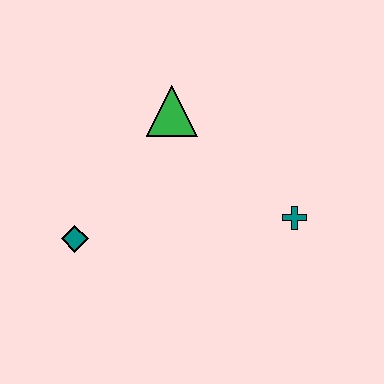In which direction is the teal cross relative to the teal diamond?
The teal cross is to the right of the teal diamond.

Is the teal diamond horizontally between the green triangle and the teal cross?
No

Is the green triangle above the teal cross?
Yes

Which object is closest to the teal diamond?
The green triangle is closest to the teal diamond.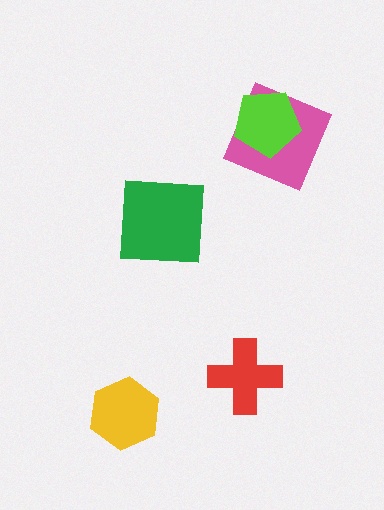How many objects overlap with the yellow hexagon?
0 objects overlap with the yellow hexagon.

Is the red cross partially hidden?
No, no other shape covers it.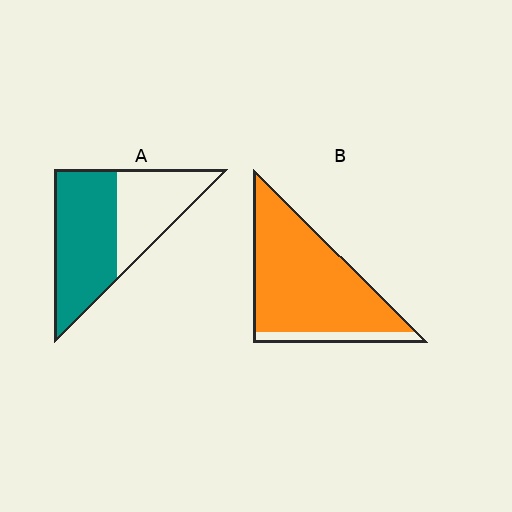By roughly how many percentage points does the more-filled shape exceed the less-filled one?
By roughly 30 percentage points (B over A).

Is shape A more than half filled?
Yes.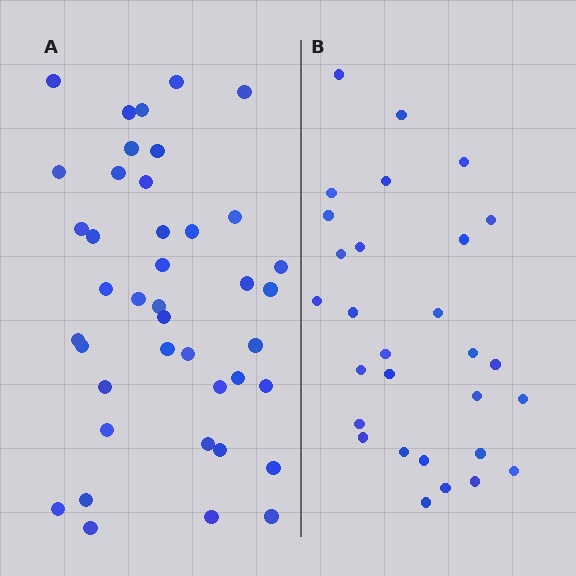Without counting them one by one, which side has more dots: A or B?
Region A (the left region) has more dots.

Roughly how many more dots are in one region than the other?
Region A has roughly 12 or so more dots than region B.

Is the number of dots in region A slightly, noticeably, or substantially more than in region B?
Region A has noticeably more, but not dramatically so. The ratio is roughly 1.4 to 1.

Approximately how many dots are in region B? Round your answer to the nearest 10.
About 30 dots. (The exact count is 29, which rounds to 30.)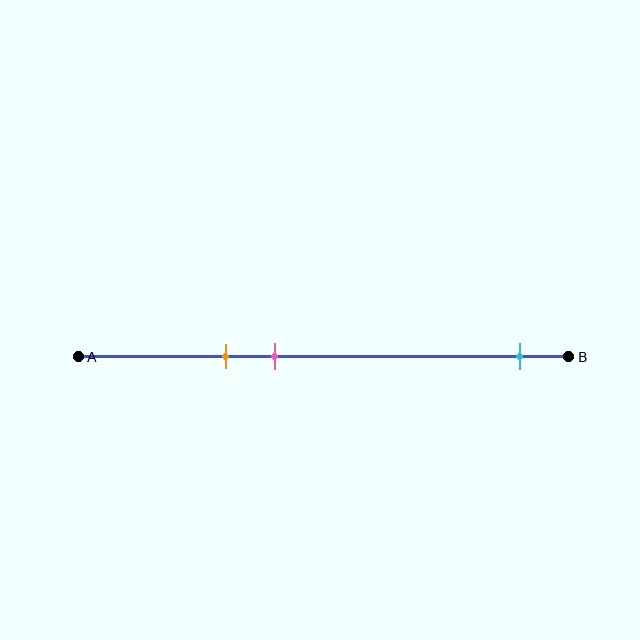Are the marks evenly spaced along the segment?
No, the marks are not evenly spaced.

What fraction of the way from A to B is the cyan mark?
The cyan mark is approximately 90% (0.9) of the way from A to B.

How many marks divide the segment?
There are 3 marks dividing the segment.